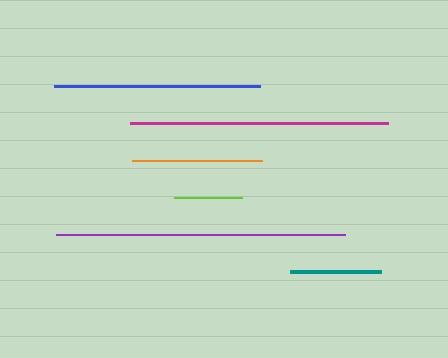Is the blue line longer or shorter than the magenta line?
The magenta line is longer than the blue line.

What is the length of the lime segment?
The lime segment is approximately 69 pixels long.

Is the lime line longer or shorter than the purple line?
The purple line is longer than the lime line.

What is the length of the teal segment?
The teal segment is approximately 92 pixels long.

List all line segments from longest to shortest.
From longest to shortest: purple, magenta, blue, orange, teal, lime.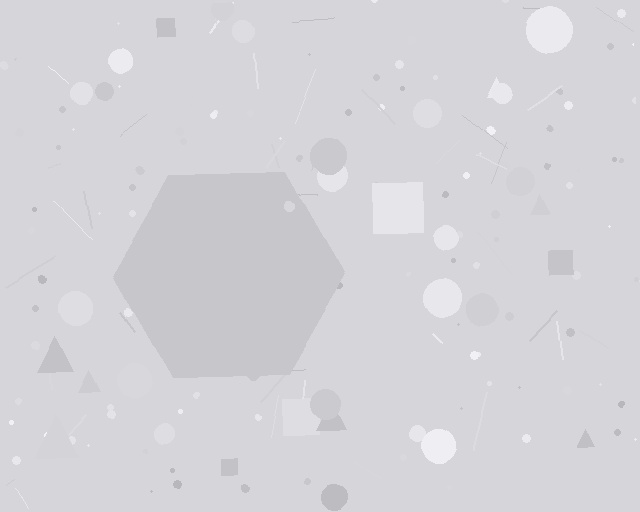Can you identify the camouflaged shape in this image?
The camouflaged shape is a hexagon.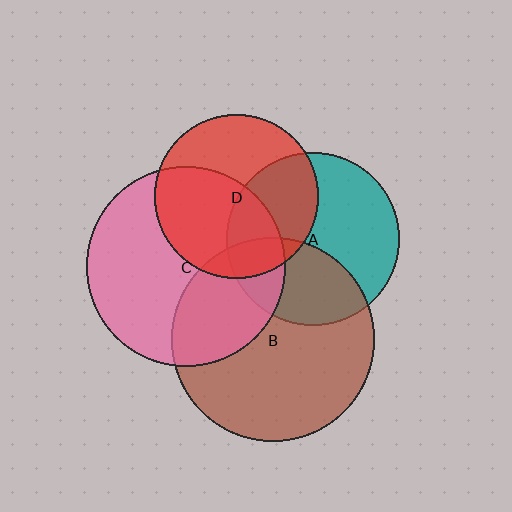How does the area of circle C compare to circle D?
Approximately 1.5 times.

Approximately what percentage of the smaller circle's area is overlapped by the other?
Approximately 40%.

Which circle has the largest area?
Circle B (brown).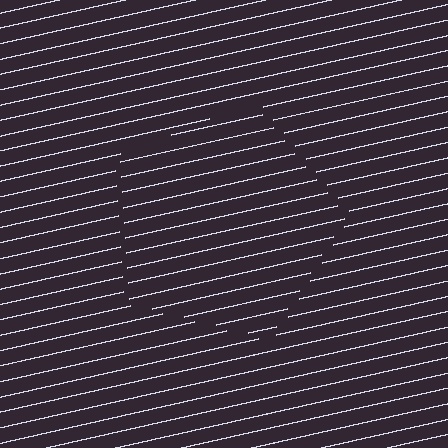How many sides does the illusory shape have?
5 sides — the line-ends trace a pentagon.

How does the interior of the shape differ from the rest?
The interior of the shape contains the same grating, shifted by half a period — the contour is defined by the phase discontinuity where line-ends from the inner and outer gratings abut.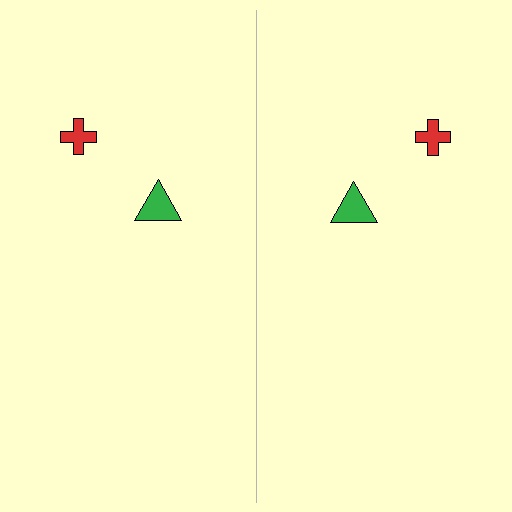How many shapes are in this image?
There are 4 shapes in this image.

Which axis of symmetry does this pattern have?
The pattern has a vertical axis of symmetry running through the center of the image.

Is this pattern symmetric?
Yes, this pattern has bilateral (reflection) symmetry.